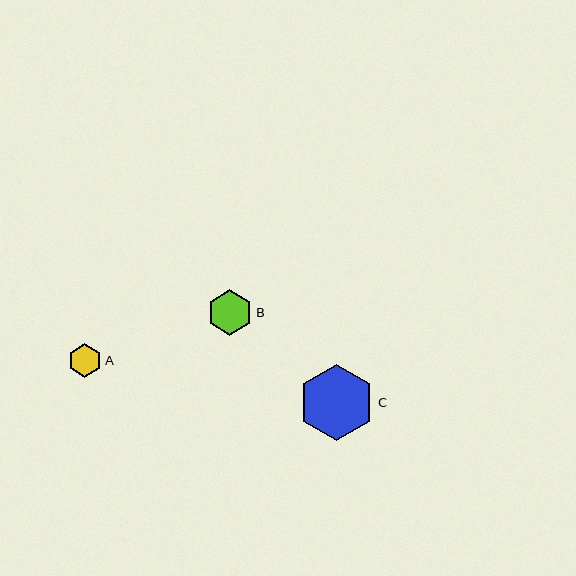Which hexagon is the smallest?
Hexagon A is the smallest with a size of approximately 34 pixels.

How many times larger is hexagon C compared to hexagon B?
Hexagon C is approximately 1.7 times the size of hexagon B.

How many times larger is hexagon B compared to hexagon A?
Hexagon B is approximately 1.3 times the size of hexagon A.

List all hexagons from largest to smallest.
From largest to smallest: C, B, A.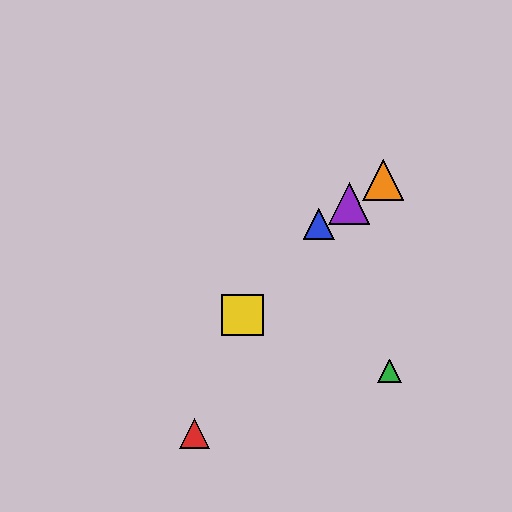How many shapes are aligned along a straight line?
3 shapes (the blue triangle, the purple triangle, the orange triangle) are aligned along a straight line.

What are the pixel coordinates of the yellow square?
The yellow square is at (242, 315).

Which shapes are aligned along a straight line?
The blue triangle, the purple triangle, the orange triangle are aligned along a straight line.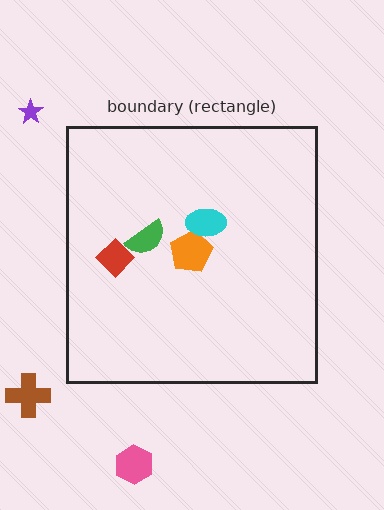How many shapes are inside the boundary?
4 inside, 3 outside.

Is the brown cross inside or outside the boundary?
Outside.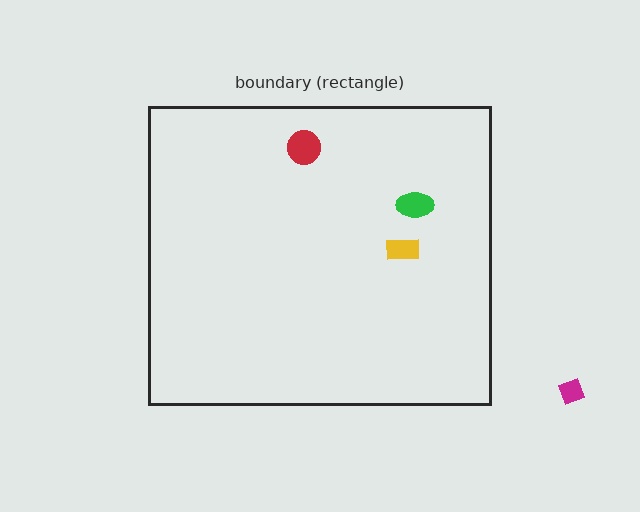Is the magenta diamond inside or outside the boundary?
Outside.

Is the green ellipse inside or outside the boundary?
Inside.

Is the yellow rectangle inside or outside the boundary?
Inside.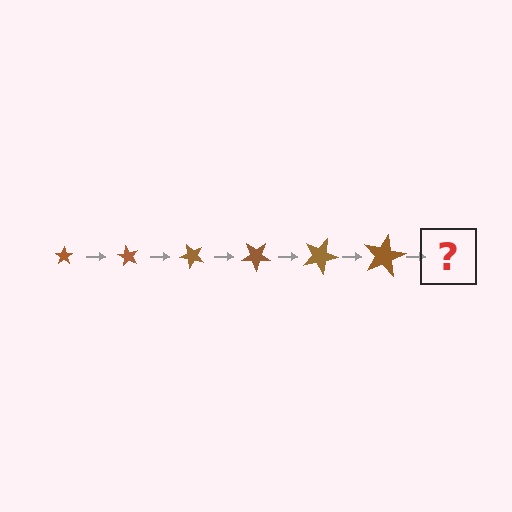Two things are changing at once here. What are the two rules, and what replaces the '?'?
The two rules are that the star grows larger each step and it rotates 60 degrees each step. The '?' should be a star, larger than the previous one and rotated 360 degrees from the start.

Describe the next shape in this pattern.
It should be a star, larger than the previous one and rotated 360 degrees from the start.